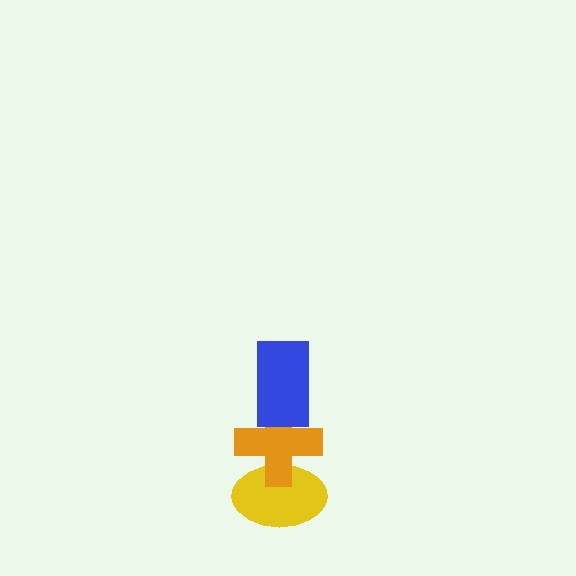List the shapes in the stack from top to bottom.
From top to bottom: the blue rectangle, the orange cross, the yellow ellipse.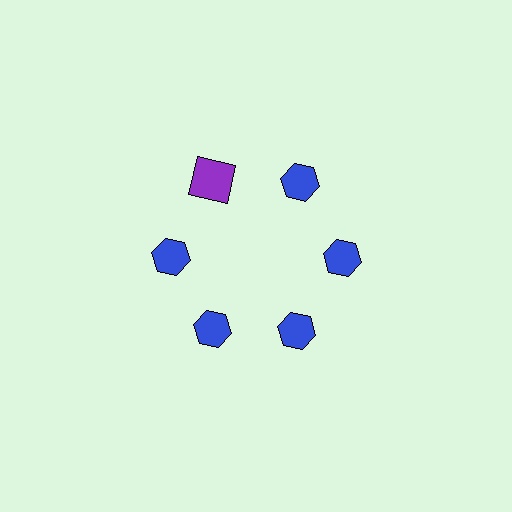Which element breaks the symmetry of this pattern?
The purple square at roughly the 11 o'clock position breaks the symmetry. All other shapes are blue hexagons.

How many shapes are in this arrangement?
There are 6 shapes arranged in a ring pattern.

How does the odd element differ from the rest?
It differs in both color (purple instead of blue) and shape (square instead of hexagon).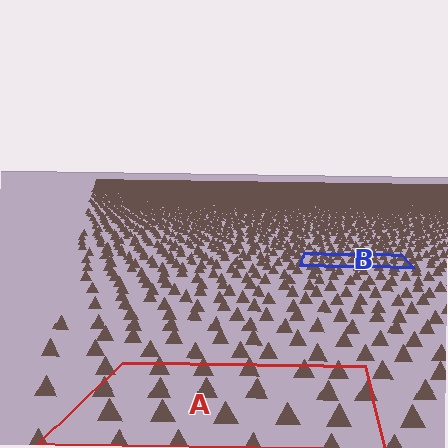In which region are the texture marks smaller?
The texture marks are smaller in region B, because it is farther away.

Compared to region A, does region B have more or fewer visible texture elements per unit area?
Region B has more texture elements per unit area — they are packed more densely because it is farther away.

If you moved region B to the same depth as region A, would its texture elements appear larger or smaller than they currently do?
They would appear larger. At a closer depth, the same texture elements are projected at a bigger on-screen size.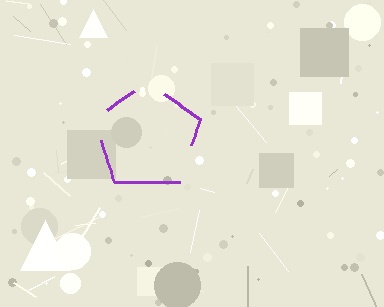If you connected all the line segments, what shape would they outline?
They would outline a pentagon.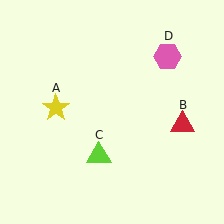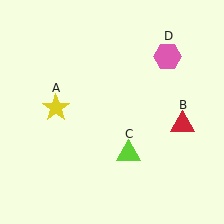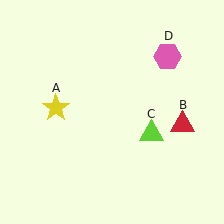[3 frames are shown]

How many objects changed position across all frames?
1 object changed position: lime triangle (object C).